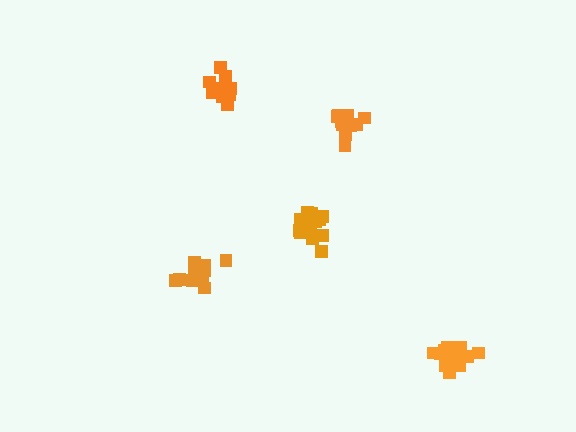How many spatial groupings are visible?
There are 5 spatial groupings.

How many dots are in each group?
Group 1: 12 dots, Group 2: 14 dots, Group 3: 17 dots, Group 4: 11 dots, Group 5: 17 dots (71 total).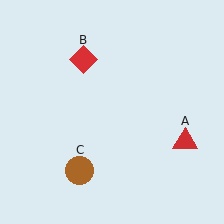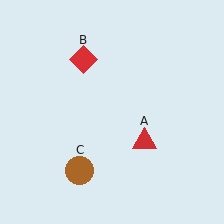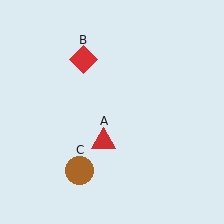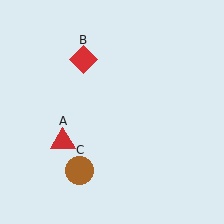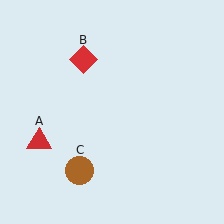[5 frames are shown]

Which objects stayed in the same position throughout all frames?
Red diamond (object B) and brown circle (object C) remained stationary.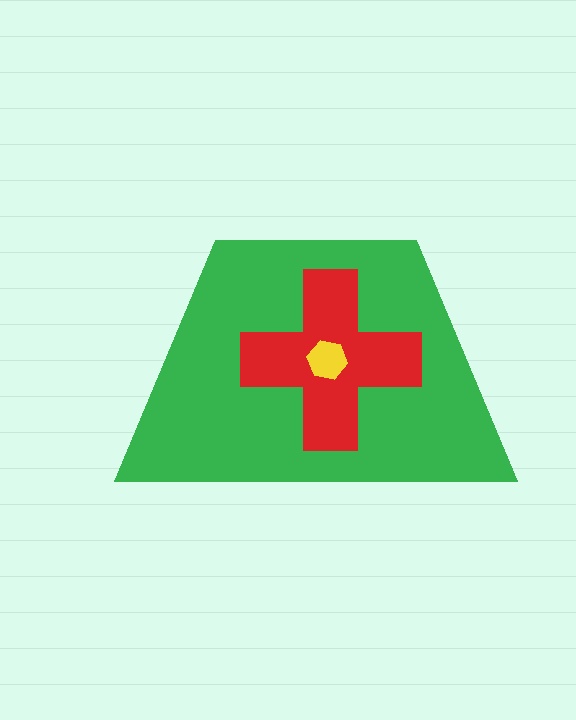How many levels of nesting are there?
3.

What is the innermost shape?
The yellow hexagon.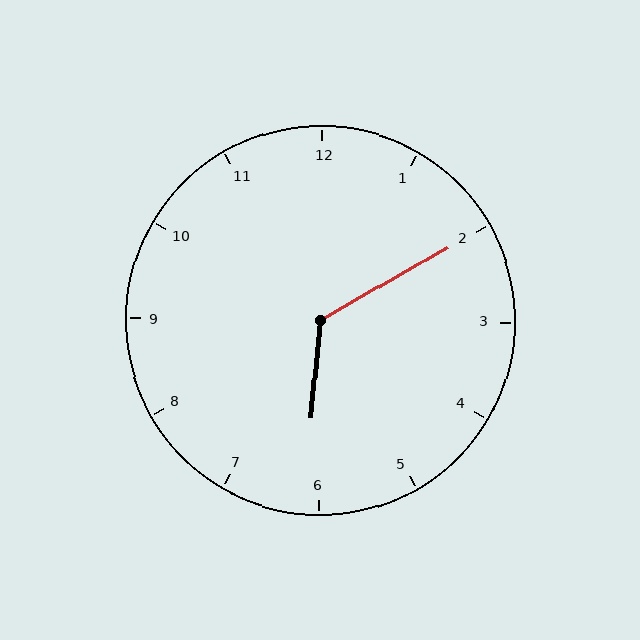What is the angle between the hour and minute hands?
Approximately 125 degrees.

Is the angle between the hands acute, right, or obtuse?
It is obtuse.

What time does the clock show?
6:10.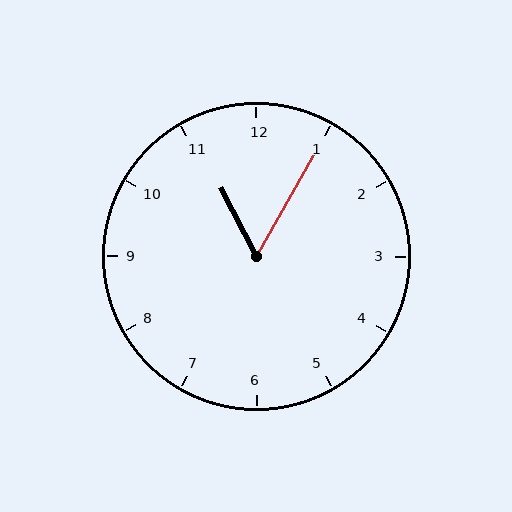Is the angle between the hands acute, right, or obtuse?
It is acute.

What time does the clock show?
11:05.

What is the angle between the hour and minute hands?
Approximately 58 degrees.